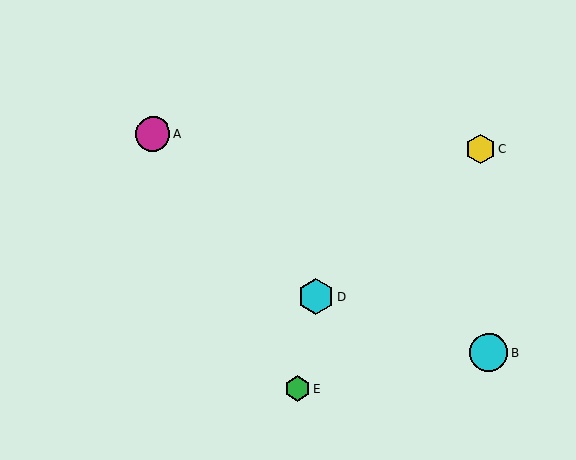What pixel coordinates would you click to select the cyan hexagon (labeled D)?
Click at (316, 297) to select the cyan hexagon D.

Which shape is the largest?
The cyan circle (labeled B) is the largest.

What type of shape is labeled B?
Shape B is a cyan circle.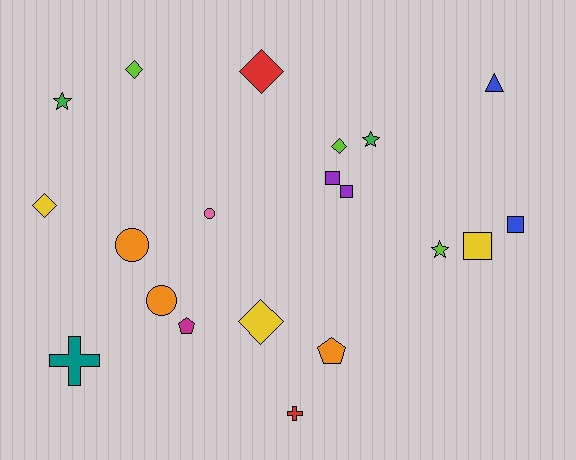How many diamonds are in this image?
There are 5 diamonds.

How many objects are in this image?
There are 20 objects.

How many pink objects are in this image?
There is 1 pink object.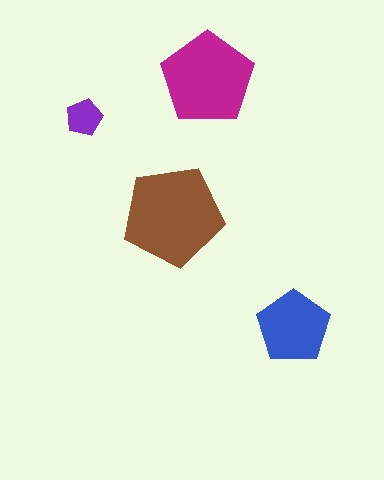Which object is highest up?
The magenta pentagon is topmost.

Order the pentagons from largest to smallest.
the brown one, the magenta one, the blue one, the purple one.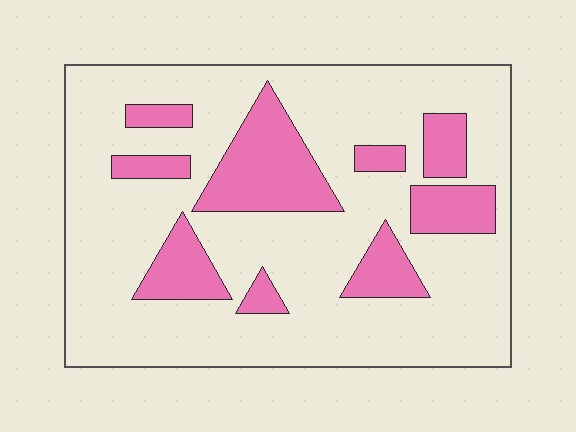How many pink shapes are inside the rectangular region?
9.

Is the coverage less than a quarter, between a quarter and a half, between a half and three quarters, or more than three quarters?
Less than a quarter.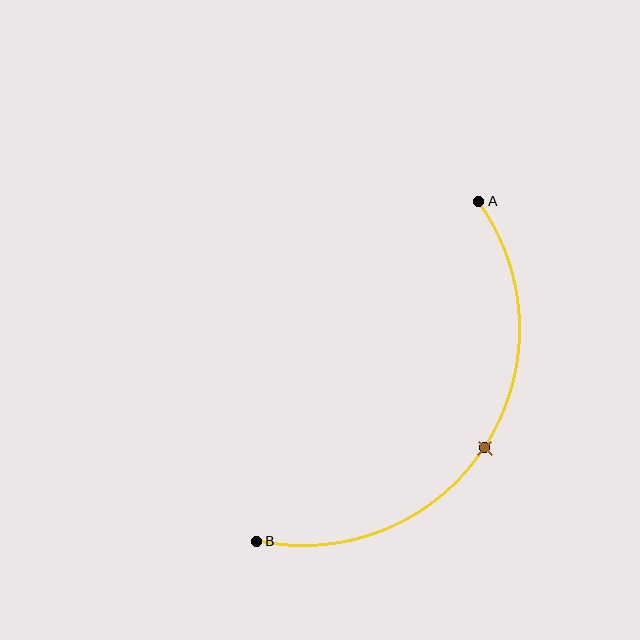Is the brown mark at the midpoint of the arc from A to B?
Yes. The brown mark lies on the arc at equal arc-length from both A and B — it is the arc midpoint.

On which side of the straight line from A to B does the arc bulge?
The arc bulges to the right of the straight line connecting A and B.